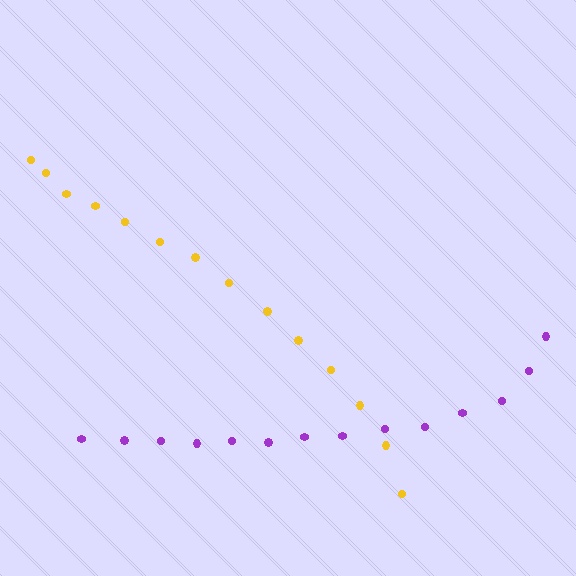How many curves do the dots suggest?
There are 2 distinct paths.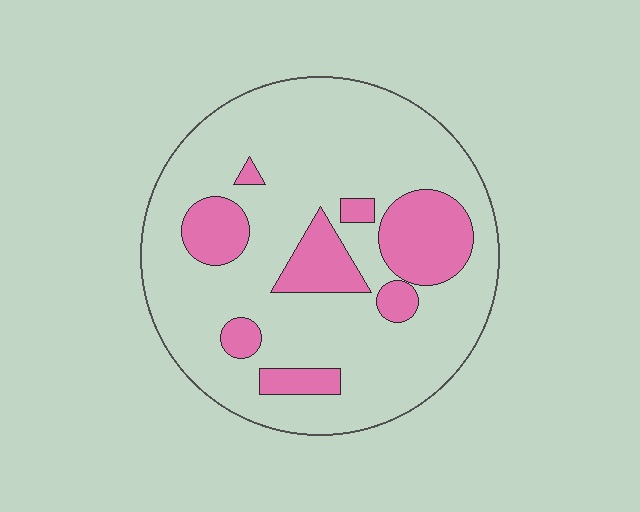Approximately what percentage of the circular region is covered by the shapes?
Approximately 20%.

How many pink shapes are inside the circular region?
8.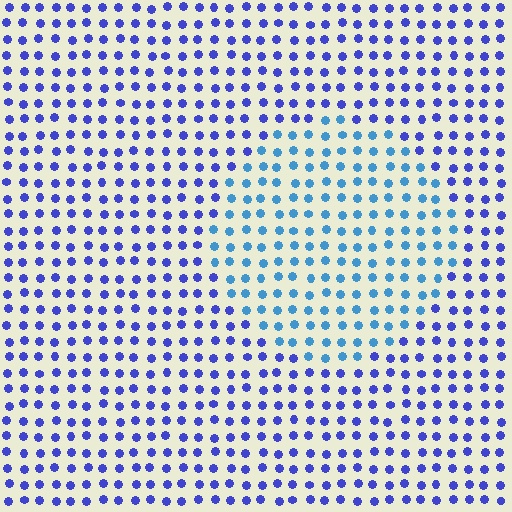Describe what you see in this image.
The image is filled with small blue elements in a uniform arrangement. A circle-shaped region is visible where the elements are tinted to a slightly different hue, forming a subtle color boundary.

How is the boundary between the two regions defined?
The boundary is defined purely by a slight shift in hue (about 34 degrees). Spacing, size, and orientation are identical on both sides.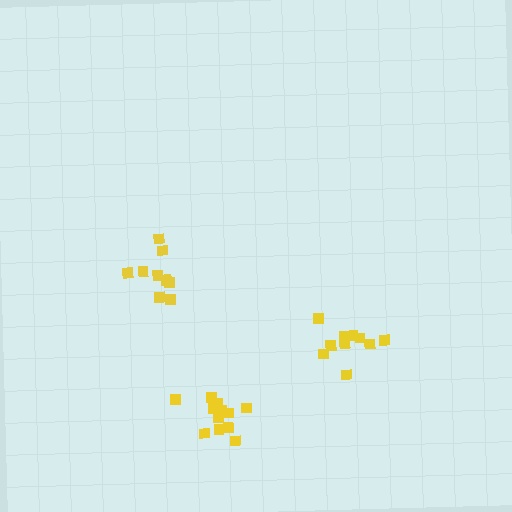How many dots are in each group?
Group 1: 10 dots, Group 2: 12 dots, Group 3: 9 dots (31 total).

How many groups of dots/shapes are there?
There are 3 groups.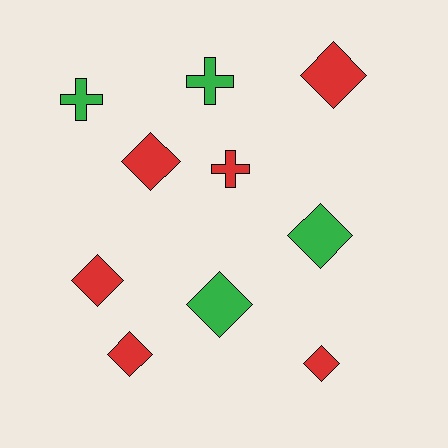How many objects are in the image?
There are 10 objects.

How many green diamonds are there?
There are 2 green diamonds.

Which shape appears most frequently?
Diamond, with 7 objects.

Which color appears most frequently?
Red, with 6 objects.